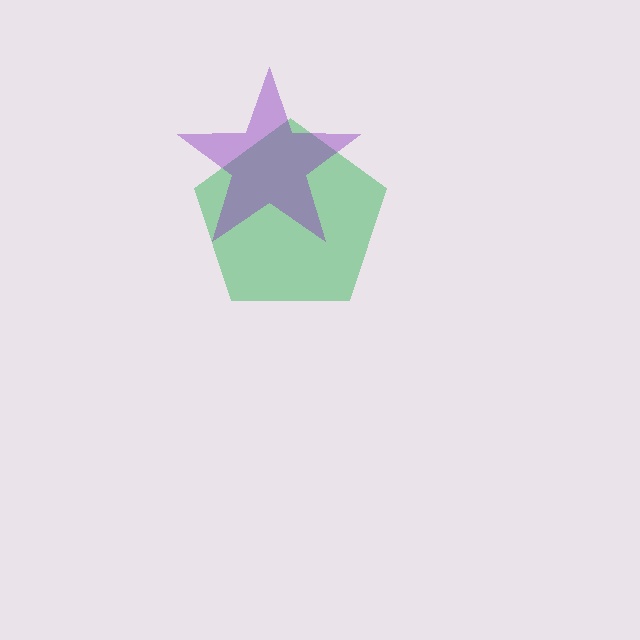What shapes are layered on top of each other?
The layered shapes are: a green pentagon, a purple star.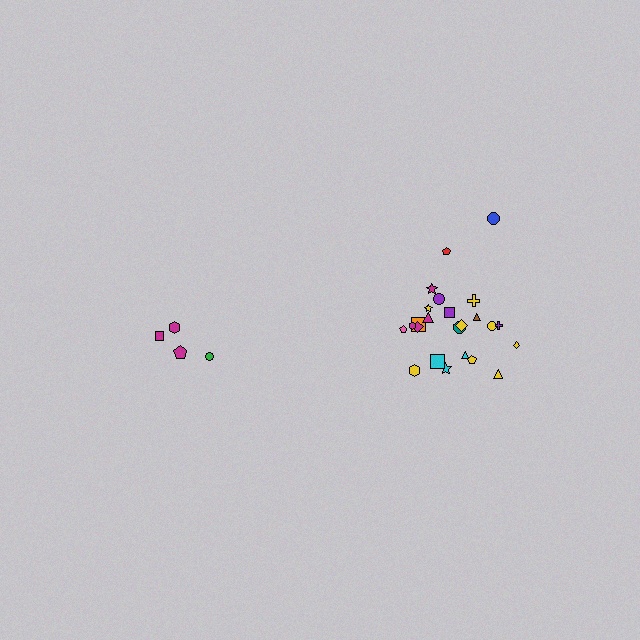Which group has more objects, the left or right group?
The right group.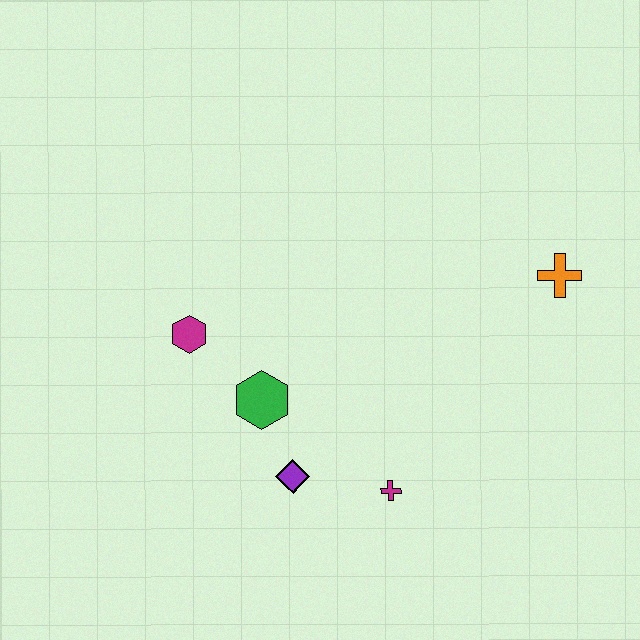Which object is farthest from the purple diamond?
The orange cross is farthest from the purple diamond.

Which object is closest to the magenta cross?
The purple diamond is closest to the magenta cross.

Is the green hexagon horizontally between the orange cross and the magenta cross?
No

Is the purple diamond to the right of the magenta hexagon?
Yes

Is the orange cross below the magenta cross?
No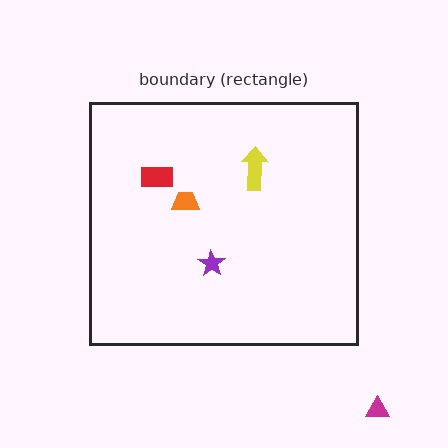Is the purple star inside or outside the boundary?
Inside.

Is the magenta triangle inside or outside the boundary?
Outside.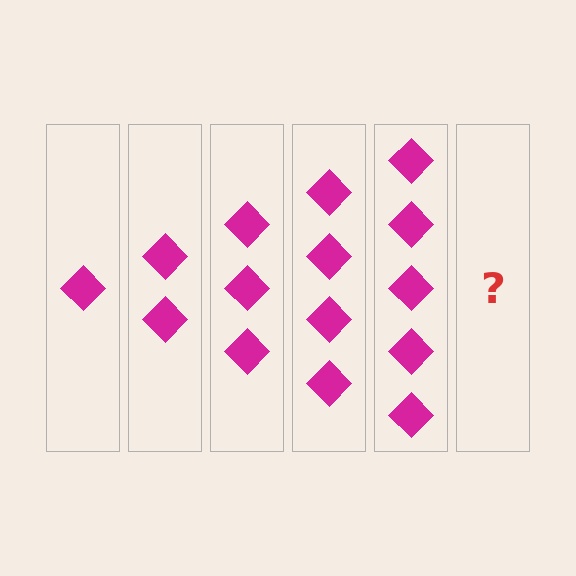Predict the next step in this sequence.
The next step is 6 diamonds.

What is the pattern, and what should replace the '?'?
The pattern is that each step adds one more diamond. The '?' should be 6 diamonds.